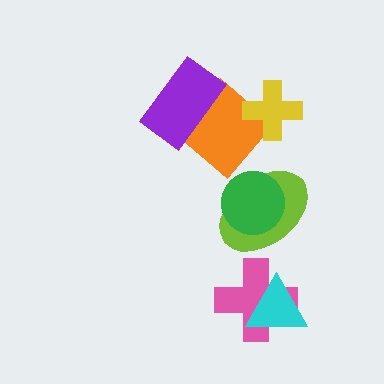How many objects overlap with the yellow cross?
1 object overlaps with the yellow cross.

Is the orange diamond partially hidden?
Yes, it is partially covered by another shape.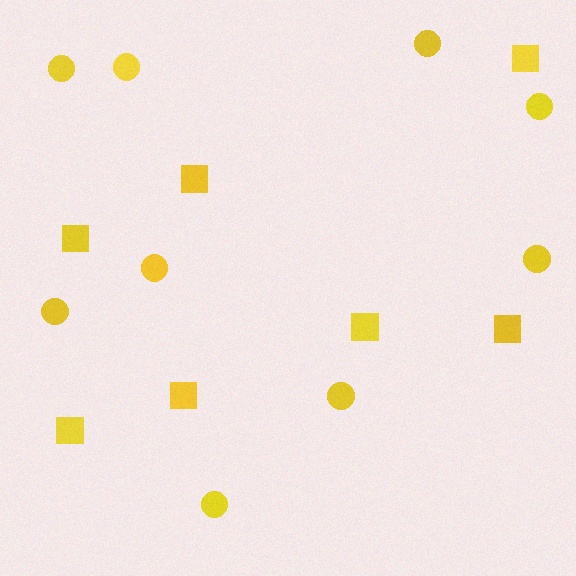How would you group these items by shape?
There are 2 groups: one group of squares (7) and one group of circles (9).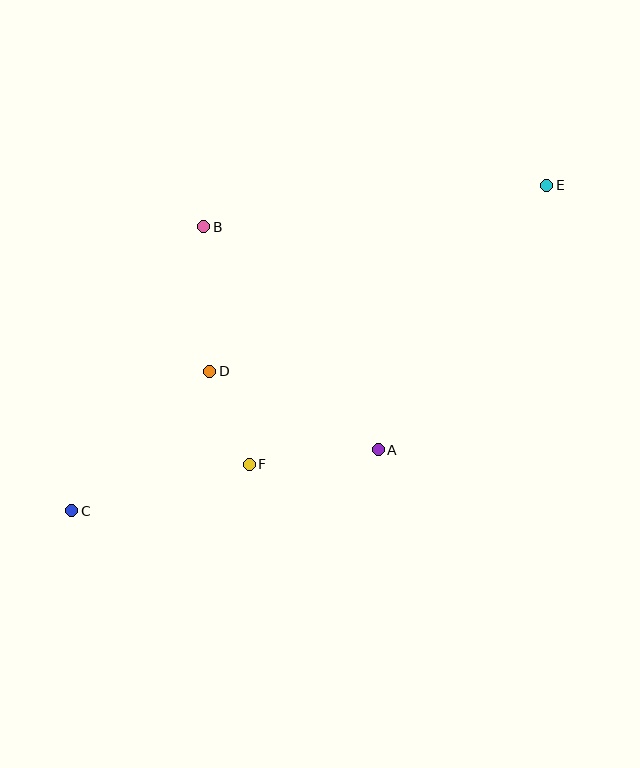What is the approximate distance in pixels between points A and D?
The distance between A and D is approximately 186 pixels.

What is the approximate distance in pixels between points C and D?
The distance between C and D is approximately 196 pixels.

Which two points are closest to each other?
Points D and F are closest to each other.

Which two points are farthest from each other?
Points C and E are farthest from each other.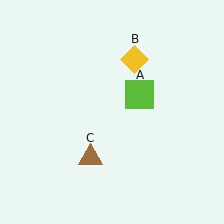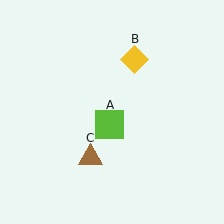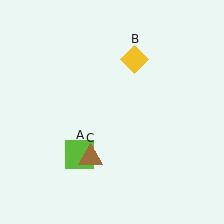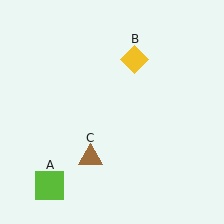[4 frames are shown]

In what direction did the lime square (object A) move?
The lime square (object A) moved down and to the left.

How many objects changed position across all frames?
1 object changed position: lime square (object A).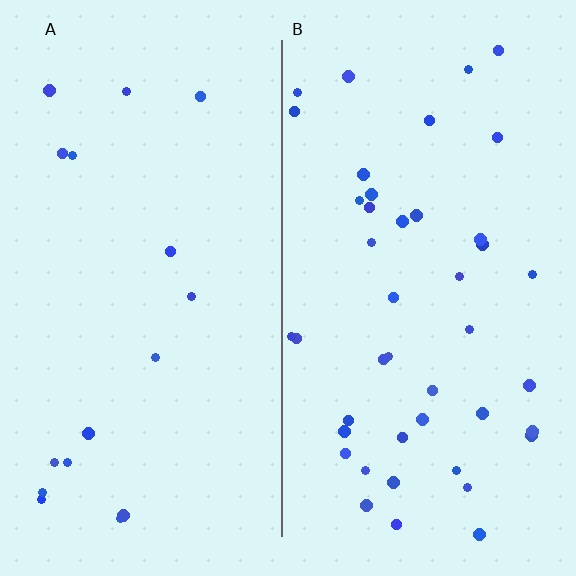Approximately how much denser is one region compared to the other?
Approximately 2.6× — region B over region A.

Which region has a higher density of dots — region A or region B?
B (the right).